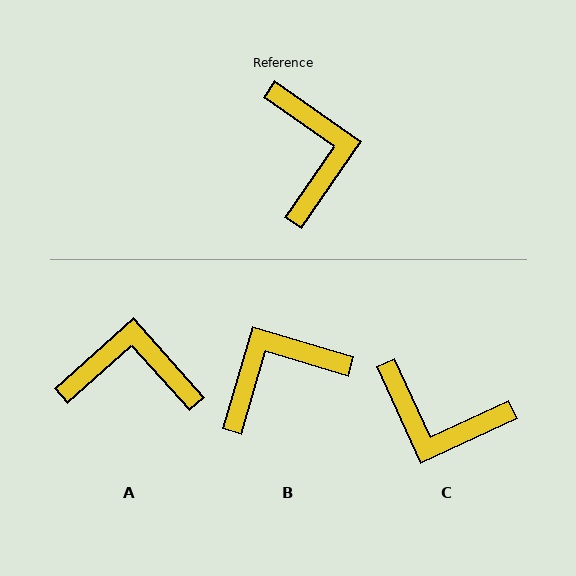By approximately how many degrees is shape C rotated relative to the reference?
Approximately 120 degrees clockwise.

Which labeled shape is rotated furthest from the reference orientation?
C, about 120 degrees away.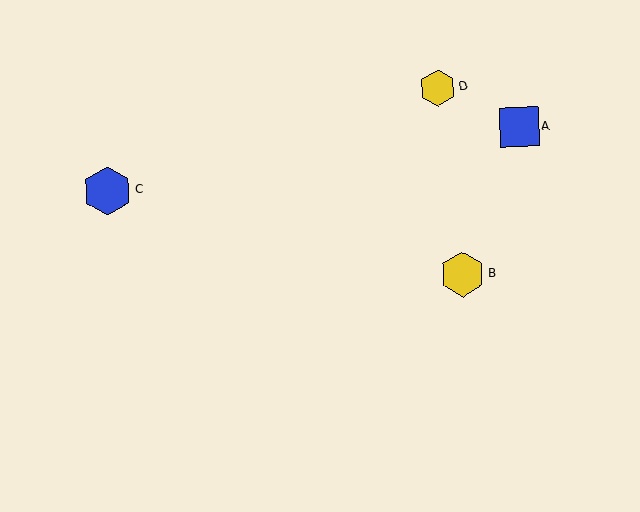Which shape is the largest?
The blue hexagon (labeled C) is the largest.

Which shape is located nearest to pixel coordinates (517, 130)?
The blue square (labeled A) at (519, 127) is nearest to that location.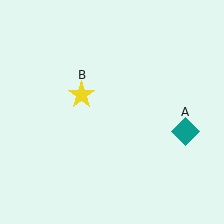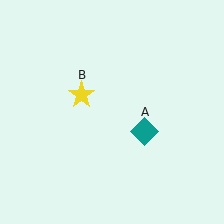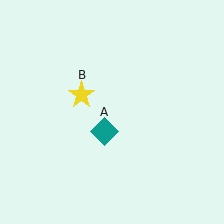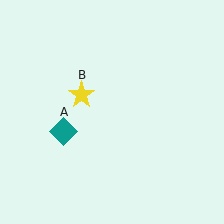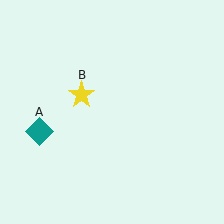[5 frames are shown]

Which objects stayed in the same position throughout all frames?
Yellow star (object B) remained stationary.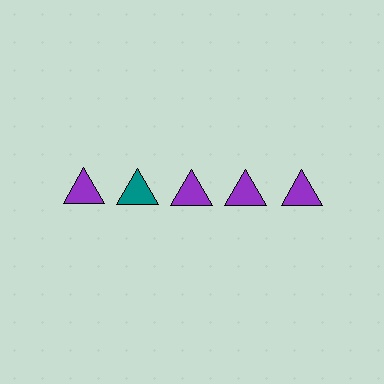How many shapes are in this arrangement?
There are 5 shapes arranged in a grid pattern.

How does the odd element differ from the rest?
It has a different color: teal instead of purple.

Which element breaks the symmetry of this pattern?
The teal triangle in the top row, second from left column breaks the symmetry. All other shapes are purple triangles.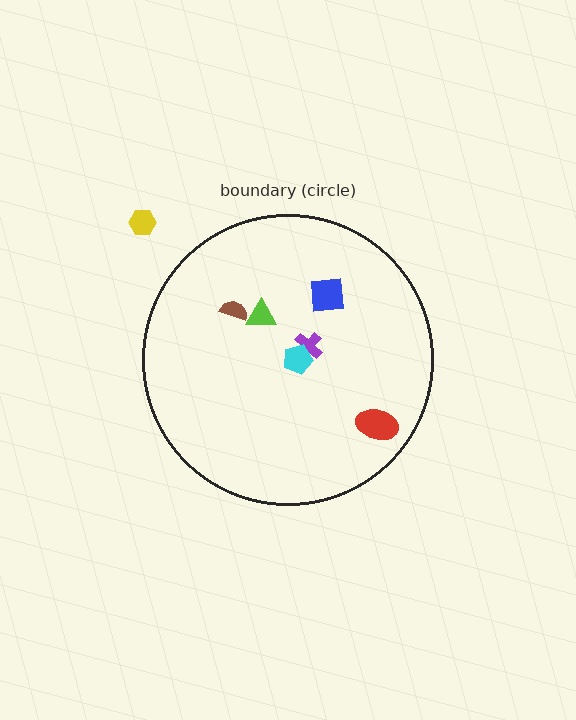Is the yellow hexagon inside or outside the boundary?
Outside.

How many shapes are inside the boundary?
6 inside, 1 outside.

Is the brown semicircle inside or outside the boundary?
Inside.